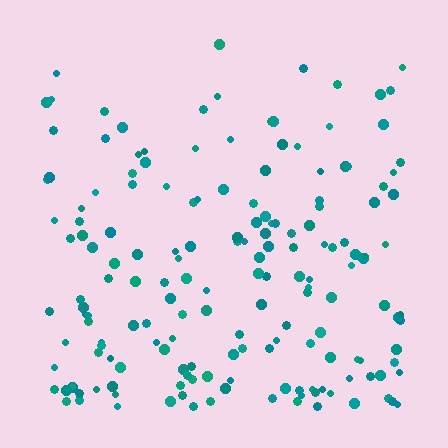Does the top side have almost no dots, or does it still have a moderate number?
Still a moderate number, just noticeably fewer than the bottom.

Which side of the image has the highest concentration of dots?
The bottom.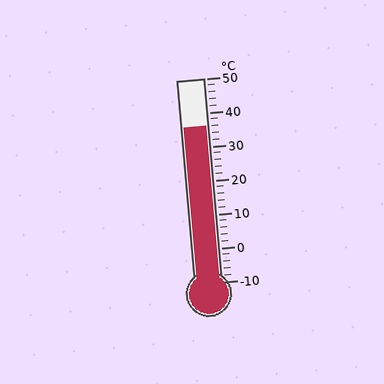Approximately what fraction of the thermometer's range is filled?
The thermometer is filled to approximately 75% of its range.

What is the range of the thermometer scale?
The thermometer scale ranges from -10°C to 50°C.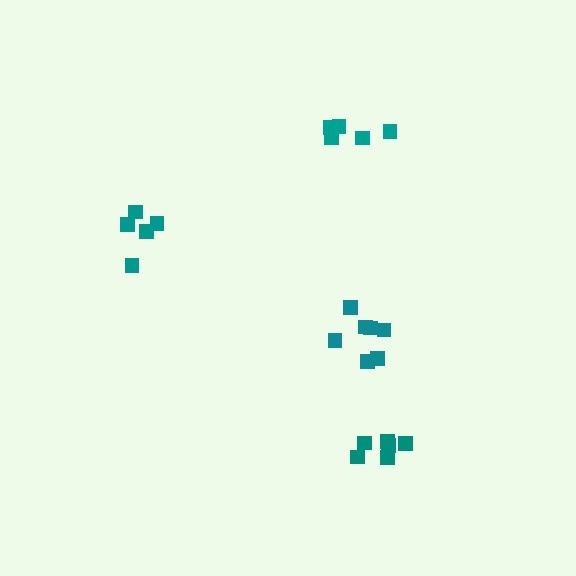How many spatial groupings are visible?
There are 4 spatial groupings.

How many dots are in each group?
Group 1: 5 dots, Group 2: 7 dots, Group 3: 6 dots, Group 4: 5 dots (23 total).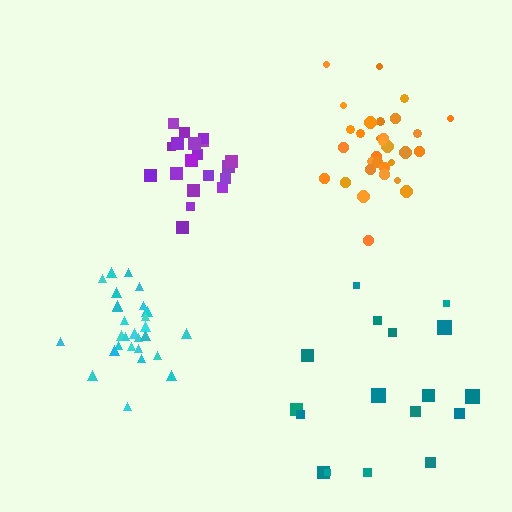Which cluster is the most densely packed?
Purple.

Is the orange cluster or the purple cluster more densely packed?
Purple.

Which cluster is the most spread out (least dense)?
Teal.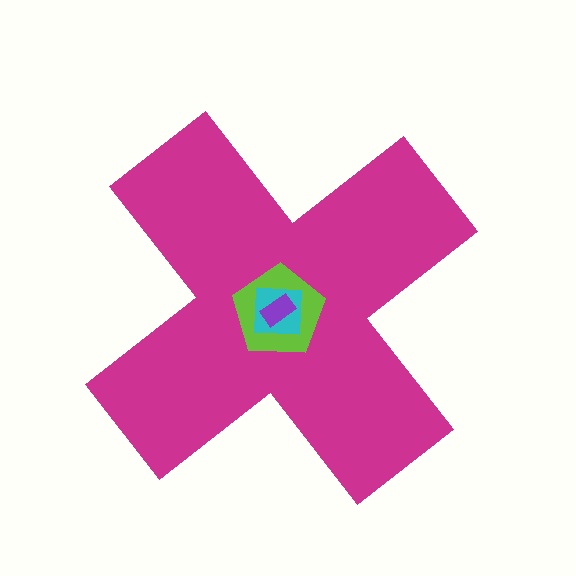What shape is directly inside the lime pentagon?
The cyan square.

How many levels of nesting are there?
4.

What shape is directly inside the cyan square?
The purple rectangle.